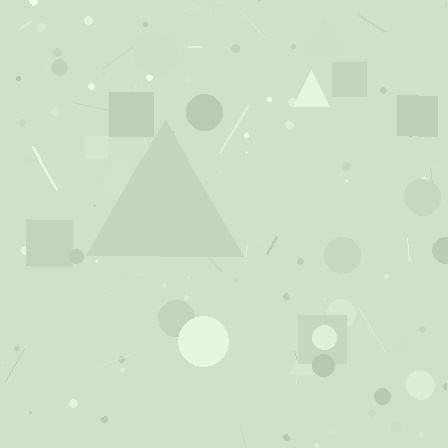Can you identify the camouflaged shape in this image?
The camouflaged shape is a triangle.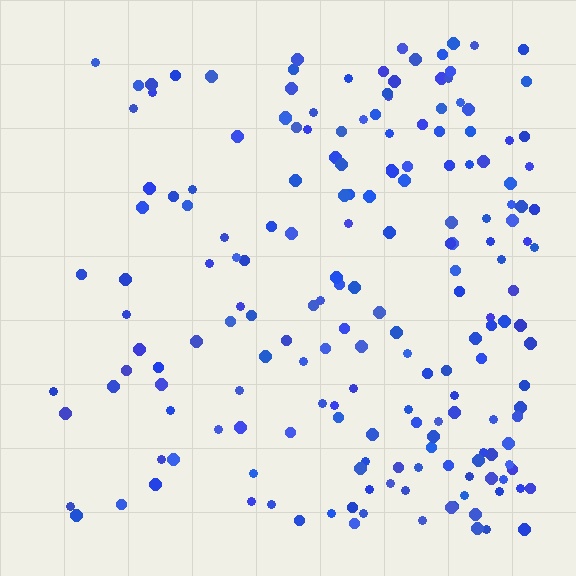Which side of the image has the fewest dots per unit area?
The left.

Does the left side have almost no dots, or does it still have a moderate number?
Still a moderate number, just noticeably fewer than the right.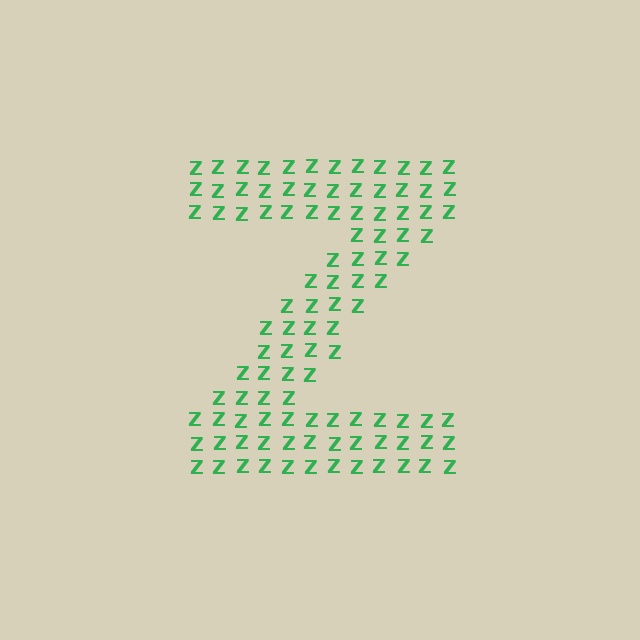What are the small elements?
The small elements are letter Z's.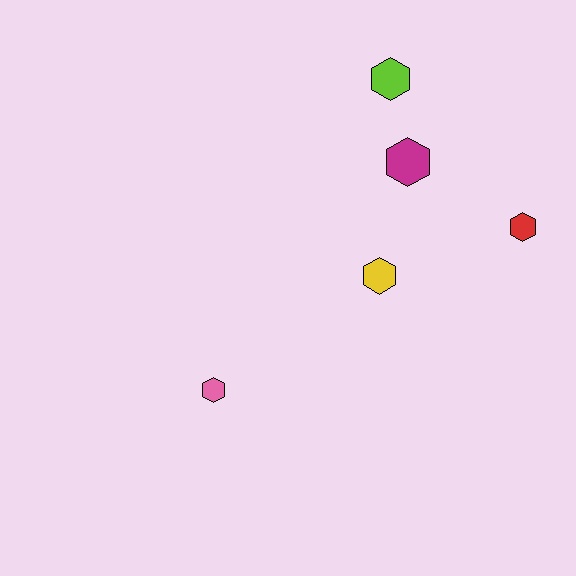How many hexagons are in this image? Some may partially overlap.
There are 5 hexagons.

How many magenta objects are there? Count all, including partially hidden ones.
There is 1 magenta object.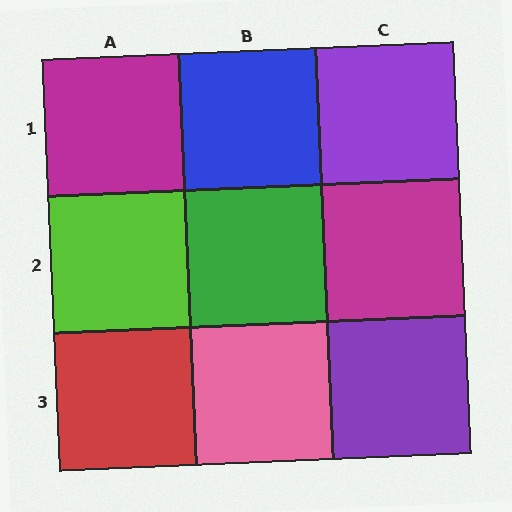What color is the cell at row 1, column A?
Magenta.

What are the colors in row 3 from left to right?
Red, pink, purple.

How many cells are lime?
1 cell is lime.